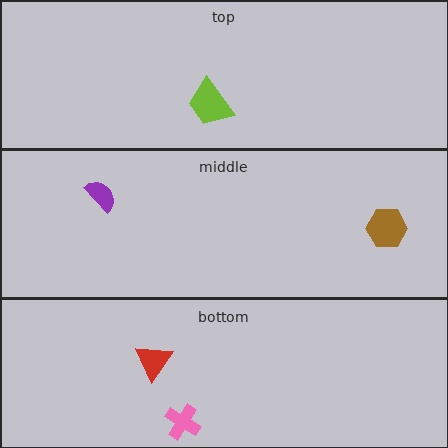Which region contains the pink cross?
The bottom region.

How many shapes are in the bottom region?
2.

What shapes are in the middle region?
The purple semicircle, the brown hexagon.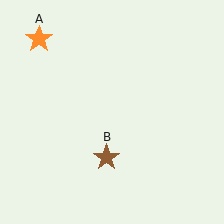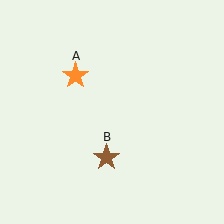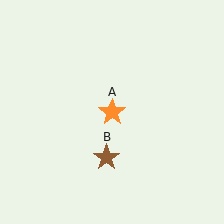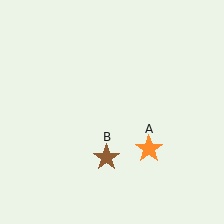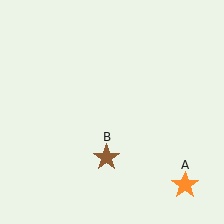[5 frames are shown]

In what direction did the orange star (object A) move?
The orange star (object A) moved down and to the right.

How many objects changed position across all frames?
1 object changed position: orange star (object A).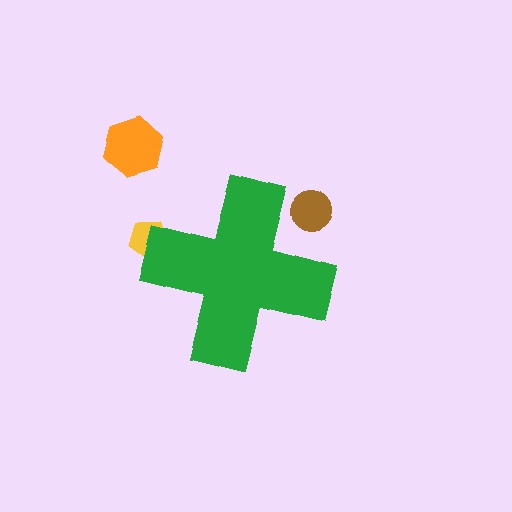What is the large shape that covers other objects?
A green cross.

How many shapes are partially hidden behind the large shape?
2 shapes are partially hidden.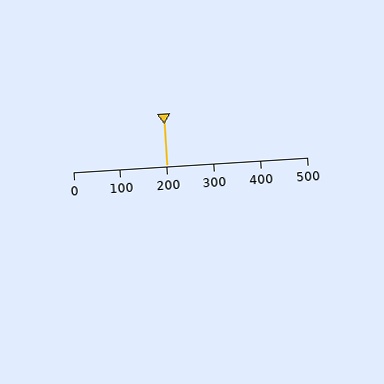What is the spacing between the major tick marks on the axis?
The major ticks are spaced 100 apart.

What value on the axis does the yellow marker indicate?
The marker indicates approximately 200.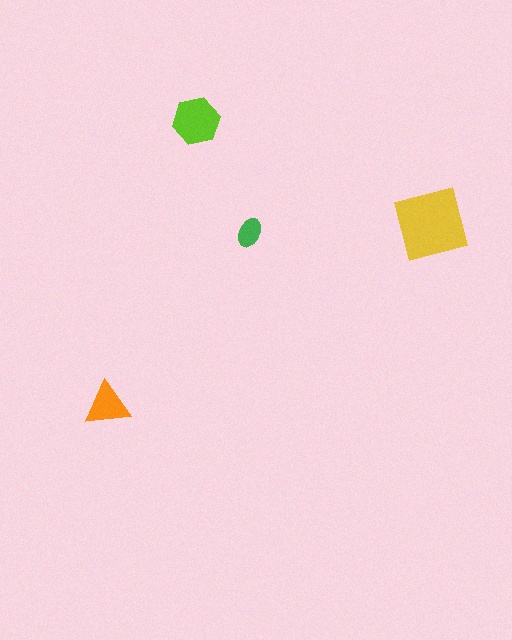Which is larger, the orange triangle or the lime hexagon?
The lime hexagon.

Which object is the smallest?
The green ellipse.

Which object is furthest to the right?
The yellow square is rightmost.